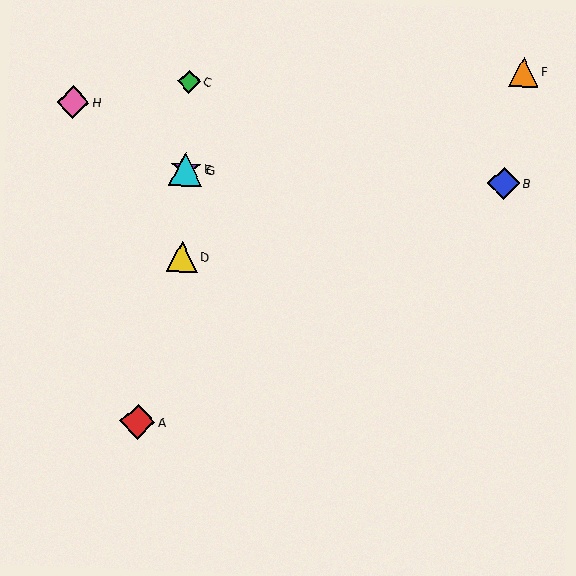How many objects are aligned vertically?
4 objects (C, D, E, G) are aligned vertically.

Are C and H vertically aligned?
No, C is at x≈189 and H is at x≈73.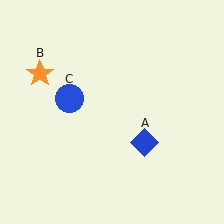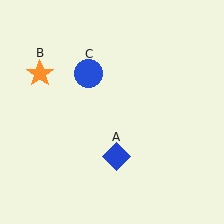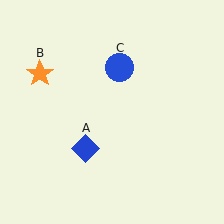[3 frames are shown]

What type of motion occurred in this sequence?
The blue diamond (object A), blue circle (object C) rotated clockwise around the center of the scene.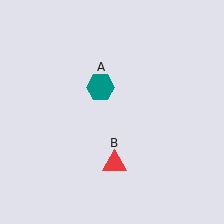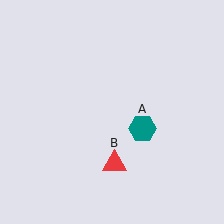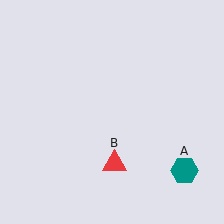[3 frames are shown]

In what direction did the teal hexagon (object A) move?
The teal hexagon (object A) moved down and to the right.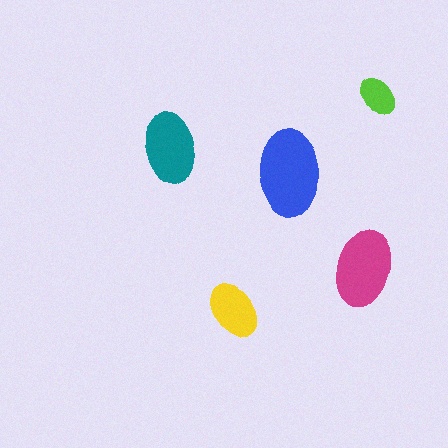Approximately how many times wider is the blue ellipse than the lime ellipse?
About 2 times wider.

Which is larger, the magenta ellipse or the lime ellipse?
The magenta one.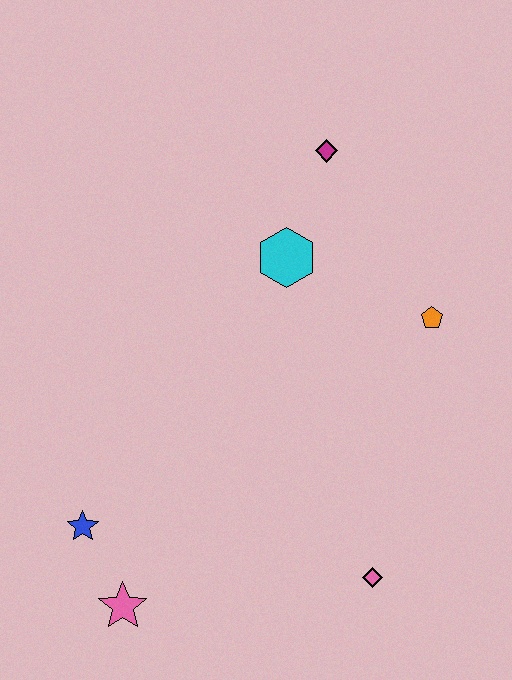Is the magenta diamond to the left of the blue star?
No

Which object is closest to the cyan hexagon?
The magenta diamond is closest to the cyan hexagon.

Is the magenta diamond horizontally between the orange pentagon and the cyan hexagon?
Yes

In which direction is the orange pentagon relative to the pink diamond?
The orange pentagon is above the pink diamond.